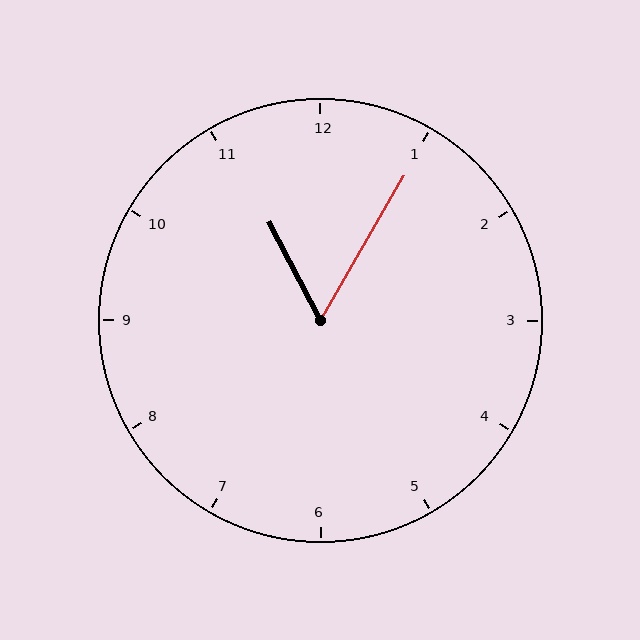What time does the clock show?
11:05.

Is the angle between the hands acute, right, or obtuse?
It is acute.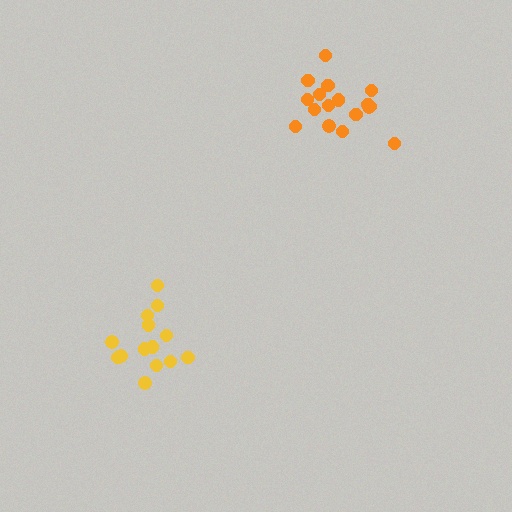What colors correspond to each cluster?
The clusters are colored: yellow, orange.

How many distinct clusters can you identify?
There are 2 distinct clusters.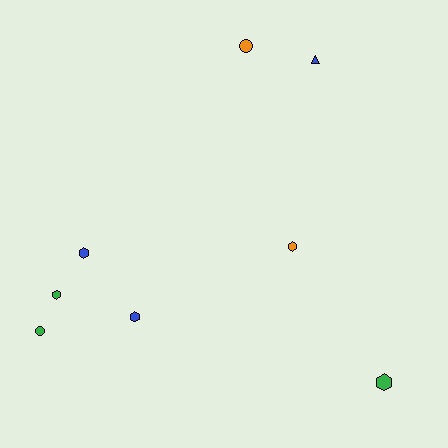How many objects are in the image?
There are 8 objects.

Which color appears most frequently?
Green, with 3 objects.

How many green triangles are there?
There are no green triangles.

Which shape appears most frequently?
Hexagon, with 5 objects.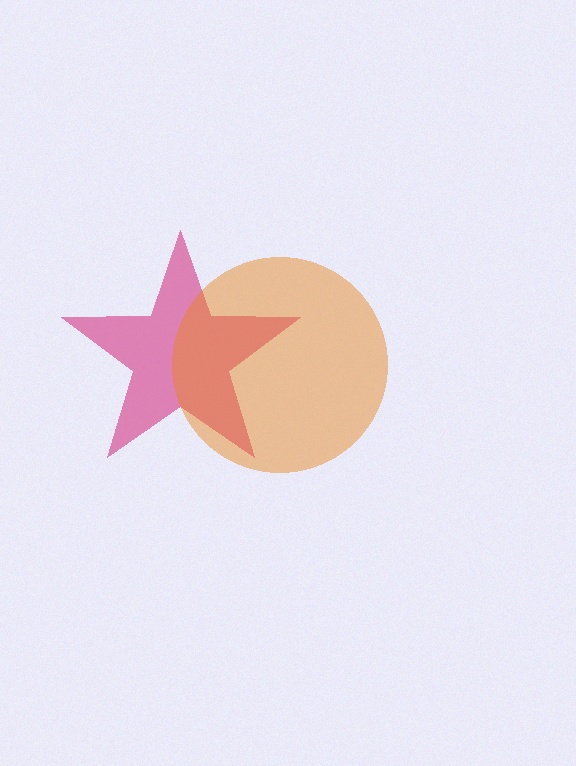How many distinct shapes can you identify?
There are 2 distinct shapes: a magenta star, an orange circle.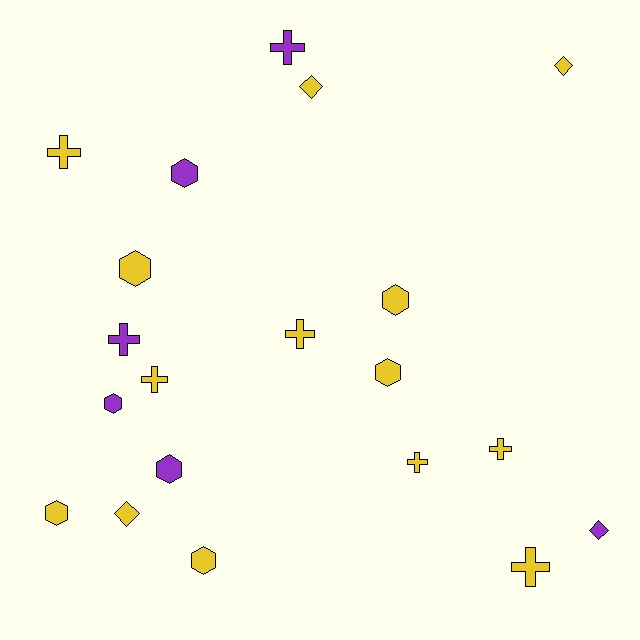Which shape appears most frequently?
Cross, with 8 objects.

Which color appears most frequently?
Yellow, with 14 objects.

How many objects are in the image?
There are 20 objects.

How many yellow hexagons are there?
There are 5 yellow hexagons.